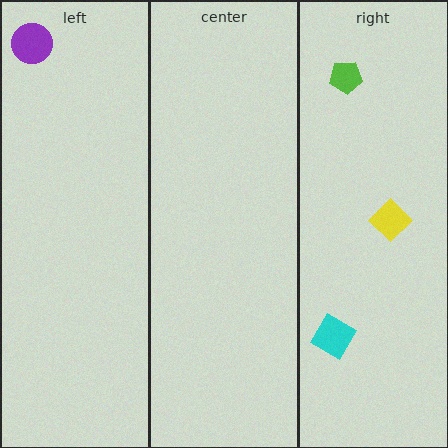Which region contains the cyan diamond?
The right region.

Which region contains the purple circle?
The left region.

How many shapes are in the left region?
1.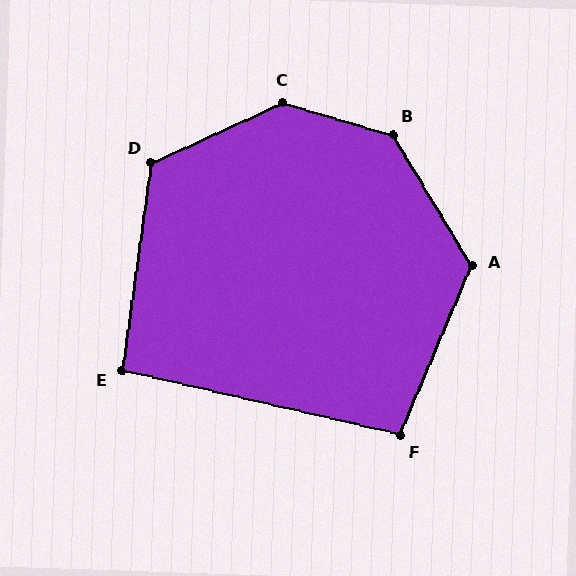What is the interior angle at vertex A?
Approximately 126 degrees (obtuse).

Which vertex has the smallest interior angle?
E, at approximately 95 degrees.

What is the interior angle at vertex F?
Approximately 100 degrees (obtuse).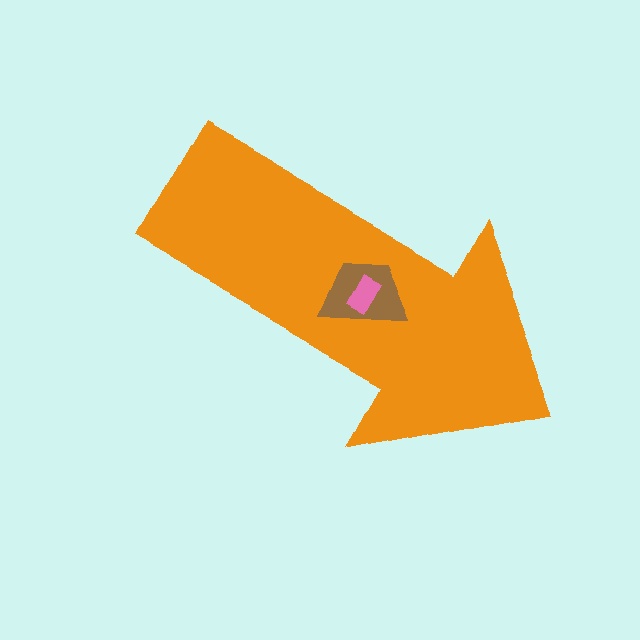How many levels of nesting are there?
3.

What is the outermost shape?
The orange arrow.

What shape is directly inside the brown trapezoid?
The pink rectangle.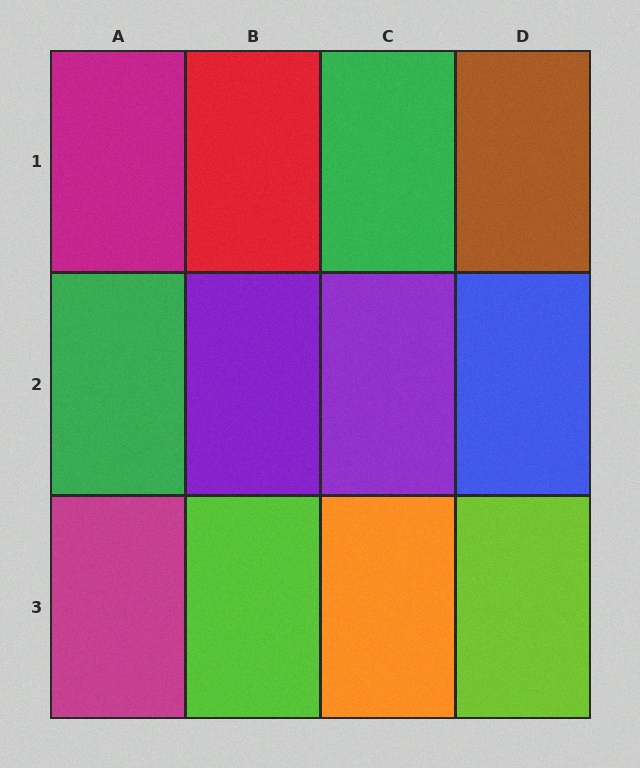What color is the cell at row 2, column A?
Green.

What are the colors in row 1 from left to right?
Magenta, red, green, brown.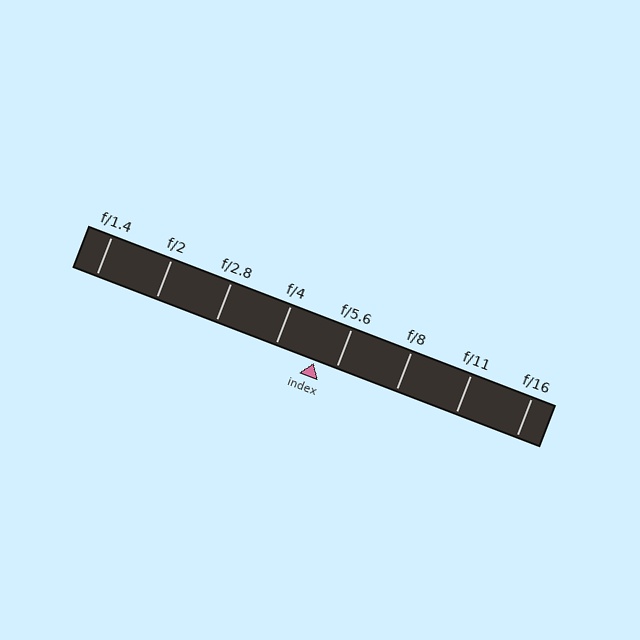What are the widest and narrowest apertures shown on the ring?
The widest aperture shown is f/1.4 and the narrowest is f/16.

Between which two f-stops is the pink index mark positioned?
The index mark is between f/4 and f/5.6.